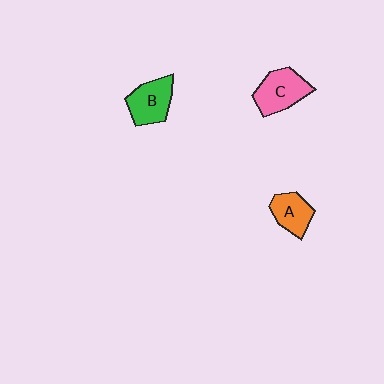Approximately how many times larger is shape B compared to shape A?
Approximately 1.2 times.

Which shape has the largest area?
Shape C (pink).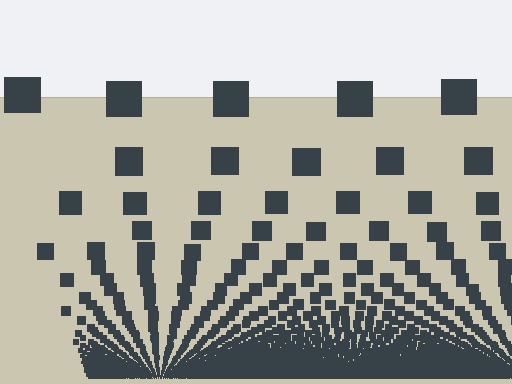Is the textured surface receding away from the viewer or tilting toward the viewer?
The surface appears to tilt toward the viewer. Texture elements get larger and sparser toward the top.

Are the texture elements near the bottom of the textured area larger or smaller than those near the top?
Smaller. The gradient is inverted — elements near the bottom are smaller and denser.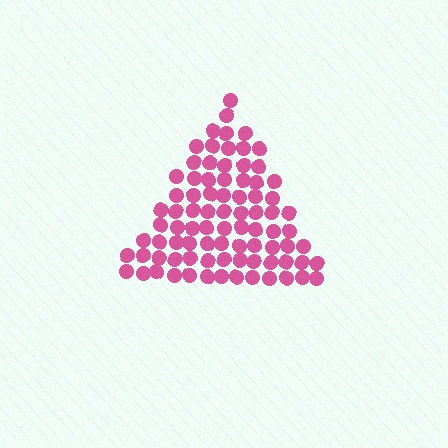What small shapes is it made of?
It is made of small circles.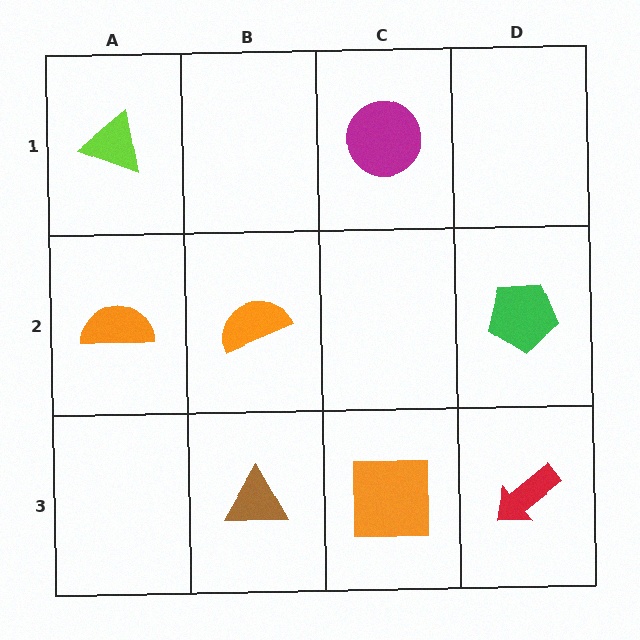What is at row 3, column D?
A red arrow.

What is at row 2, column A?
An orange semicircle.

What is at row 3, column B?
A brown triangle.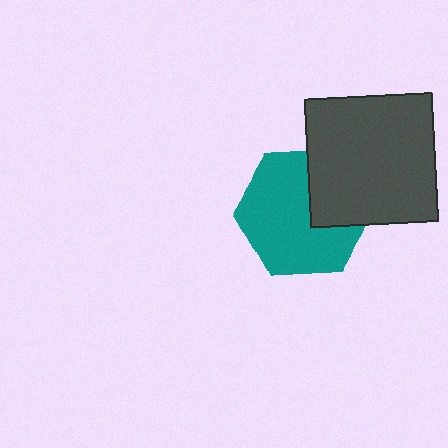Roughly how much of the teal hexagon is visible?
Most of it is visible (roughly 70%).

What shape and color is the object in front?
The object in front is a dark gray square.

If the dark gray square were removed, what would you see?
You would see the complete teal hexagon.